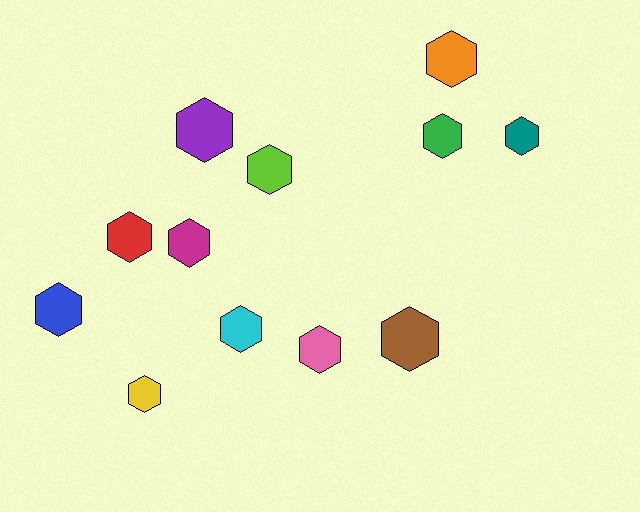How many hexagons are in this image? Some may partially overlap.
There are 12 hexagons.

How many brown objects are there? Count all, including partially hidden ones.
There is 1 brown object.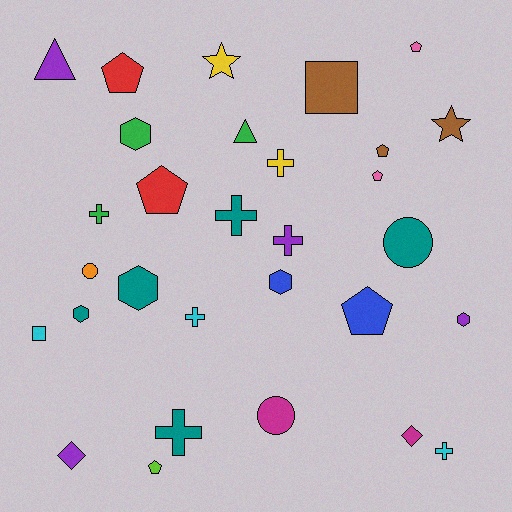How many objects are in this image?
There are 30 objects.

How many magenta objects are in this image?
There are 2 magenta objects.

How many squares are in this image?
There are 2 squares.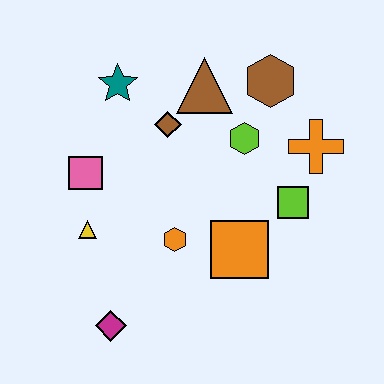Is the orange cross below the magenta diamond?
No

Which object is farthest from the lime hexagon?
The magenta diamond is farthest from the lime hexagon.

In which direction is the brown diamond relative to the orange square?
The brown diamond is above the orange square.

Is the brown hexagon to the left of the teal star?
No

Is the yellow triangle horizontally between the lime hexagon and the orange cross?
No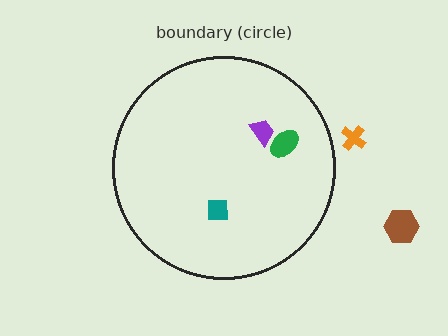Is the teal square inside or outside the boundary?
Inside.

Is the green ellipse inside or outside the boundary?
Inside.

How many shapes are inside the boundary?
3 inside, 2 outside.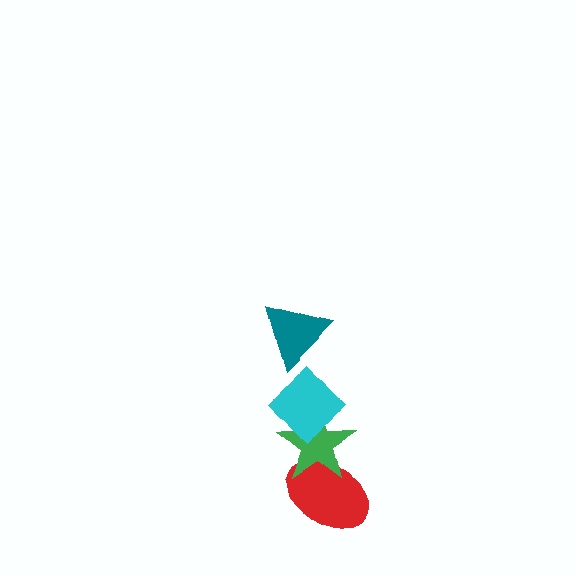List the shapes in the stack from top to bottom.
From top to bottom: the teal triangle, the cyan diamond, the green star, the red ellipse.